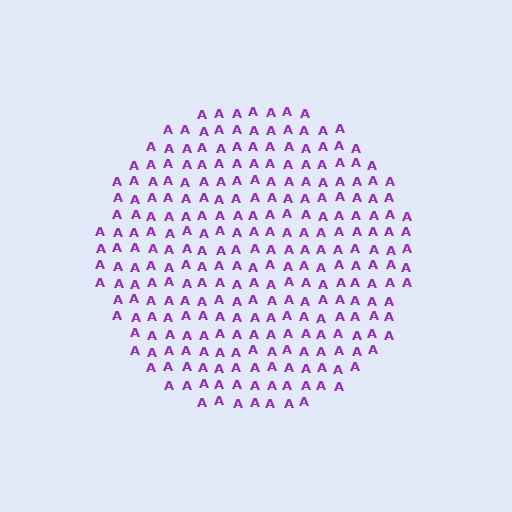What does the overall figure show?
The overall figure shows a circle.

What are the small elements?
The small elements are letter A's.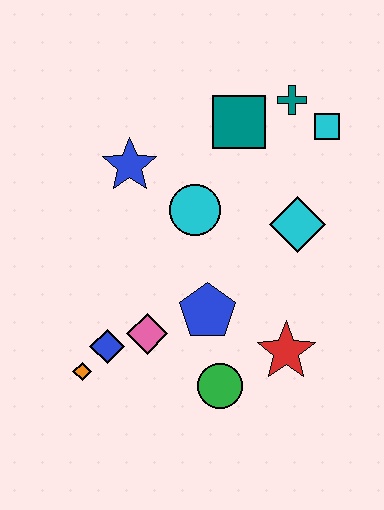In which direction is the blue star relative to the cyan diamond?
The blue star is to the left of the cyan diamond.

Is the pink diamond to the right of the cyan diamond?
No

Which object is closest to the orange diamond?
The blue diamond is closest to the orange diamond.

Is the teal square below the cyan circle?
No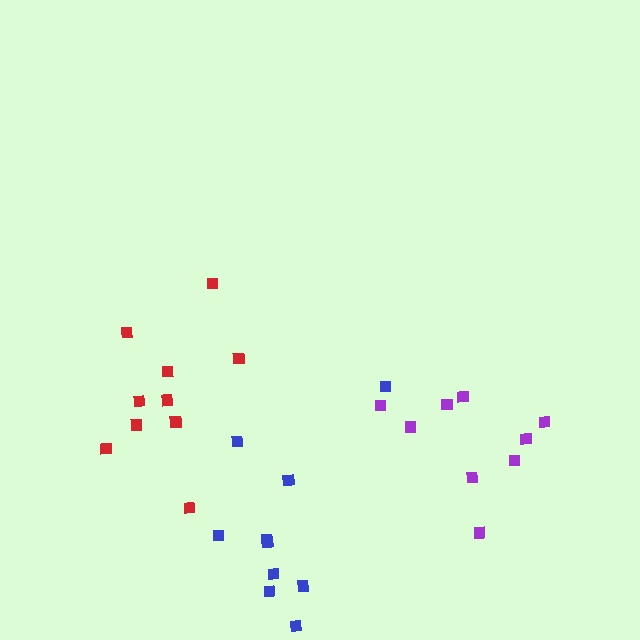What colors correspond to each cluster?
The clusters are colored: red, blue, purple.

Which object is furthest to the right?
The purple cluster is rightmost.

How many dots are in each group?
Group 1: 10 dots, Group 2: 10 dots, Group 3: 9 dots (29 total).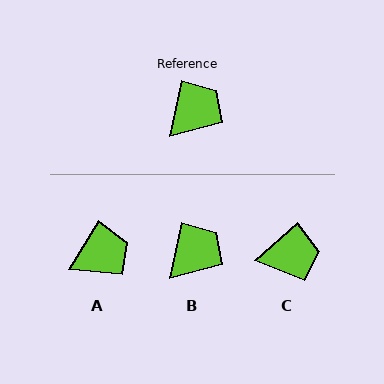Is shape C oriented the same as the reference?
No, it is off by about 37 degrees.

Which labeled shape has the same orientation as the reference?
B.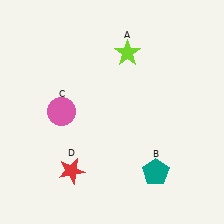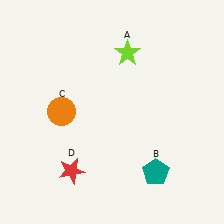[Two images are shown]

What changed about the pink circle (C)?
In Image 1, C is pink. In Image 2, it changed to orange.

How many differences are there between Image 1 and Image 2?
There is 1 difference between the two images.